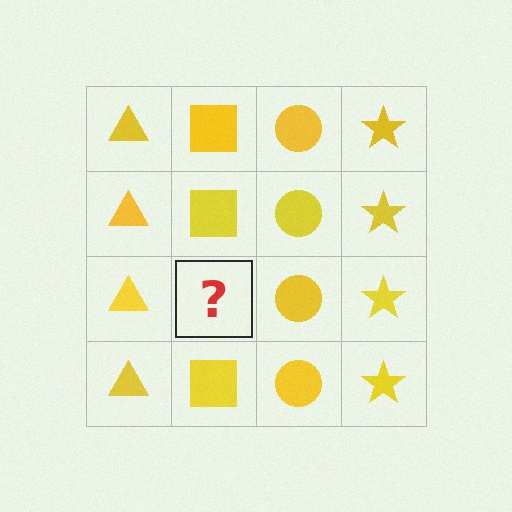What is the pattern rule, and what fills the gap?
The rule is that each column has a consistent shape. The gap should be filled with a yellow square.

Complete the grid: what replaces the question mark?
The question mark should be replaced with a yellow square.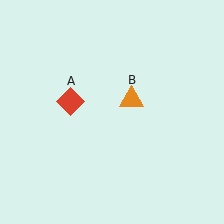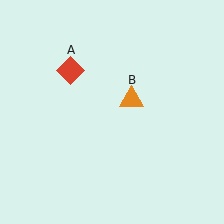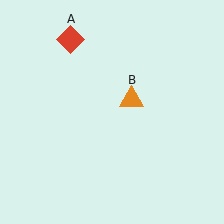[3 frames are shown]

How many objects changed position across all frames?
1 object changed position: red diamond (object A).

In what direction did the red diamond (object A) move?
The red diamond (object A) moved up.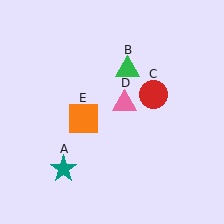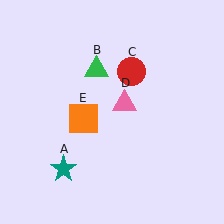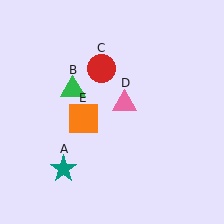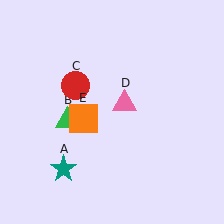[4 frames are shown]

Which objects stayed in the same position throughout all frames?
Teal star (object A) and pink triangle (object D) and orange square (object E) remained stationary.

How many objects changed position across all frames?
2 objects changed position: green triangle (object B), red circle (object C).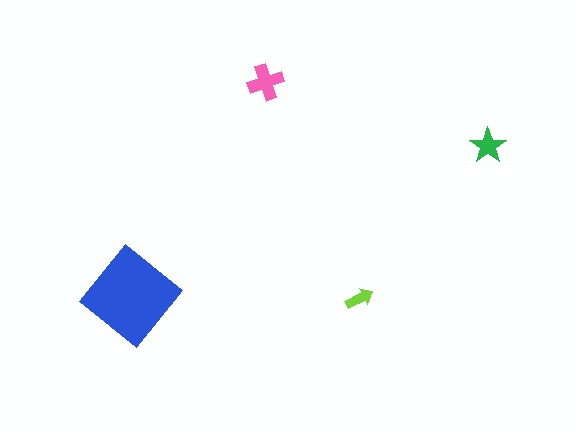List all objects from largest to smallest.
The blue diamond, the pink cross, the green star, the lime arrow.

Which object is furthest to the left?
The blue diamond is leftmost.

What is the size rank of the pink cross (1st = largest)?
2nd.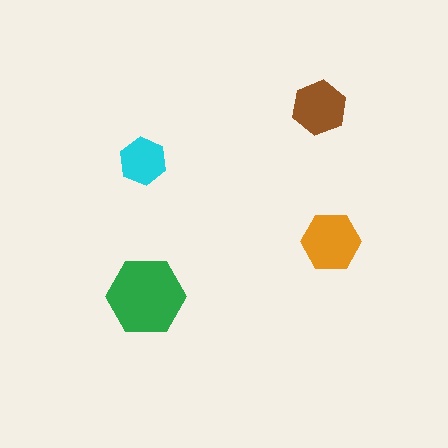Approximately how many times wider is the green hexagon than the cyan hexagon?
About 1.5 times wider.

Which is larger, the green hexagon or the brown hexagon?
The green one.